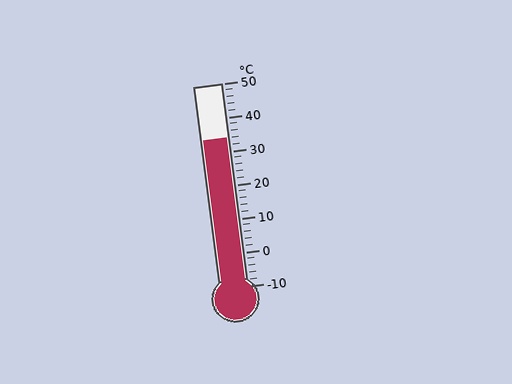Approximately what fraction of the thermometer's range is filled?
The thermometer is filled to approximately 75% of its range.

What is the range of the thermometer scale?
The thermometer scale ranges from -10°C to 50°C.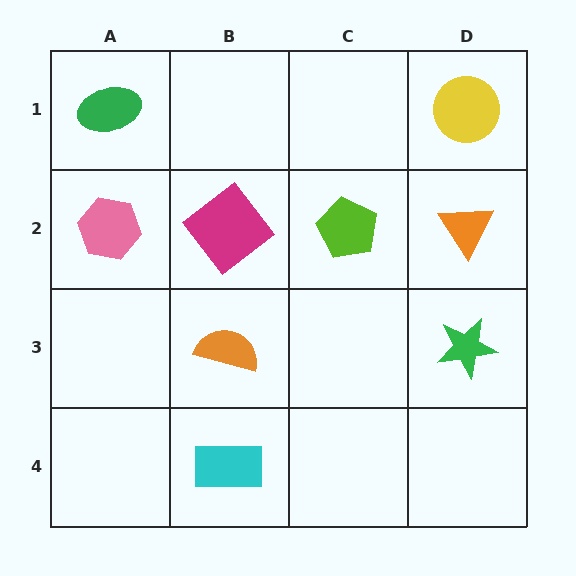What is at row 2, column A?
A pink hexagon.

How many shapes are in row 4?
1 shape.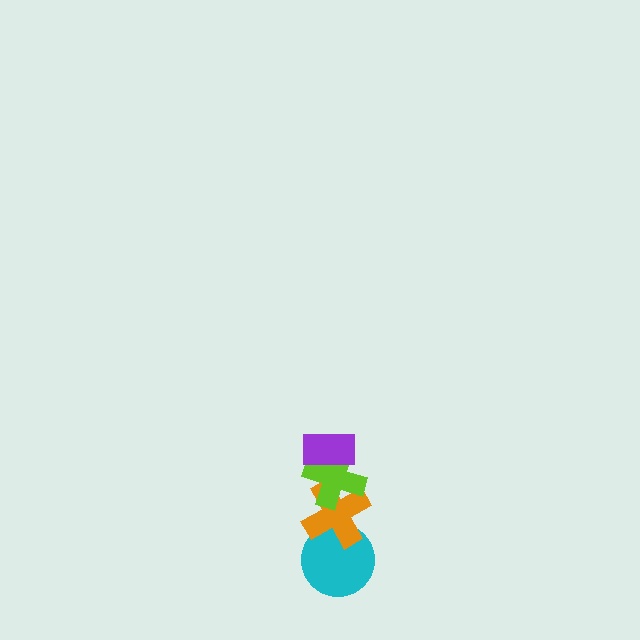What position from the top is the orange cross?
The orange cross is 3rd from the top.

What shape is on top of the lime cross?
The purple rectangle is on top of the lime cross.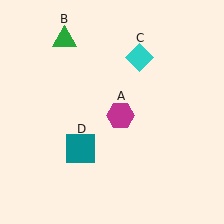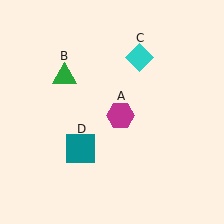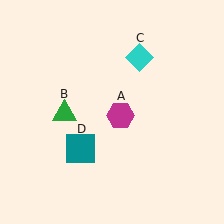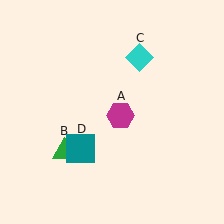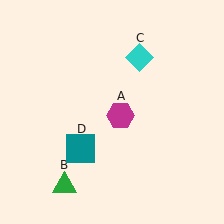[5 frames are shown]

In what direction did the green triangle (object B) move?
The green triangle (object B) moved down.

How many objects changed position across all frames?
1 object changed position: green triangle (object B).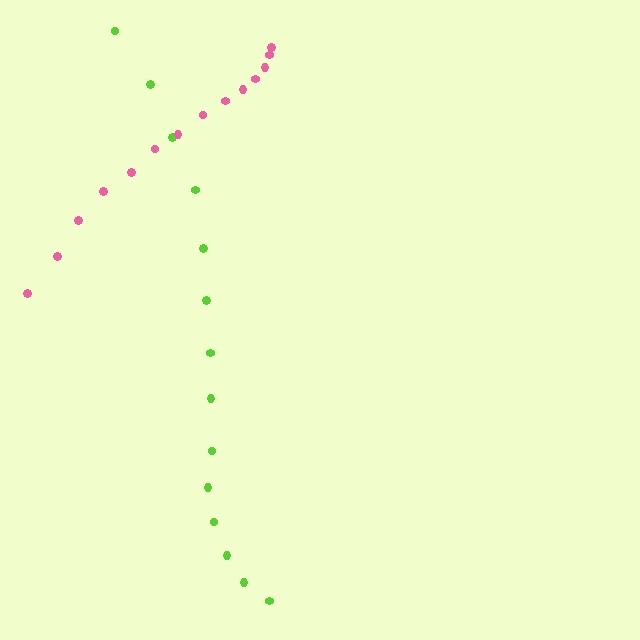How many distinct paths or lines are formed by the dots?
There are 2 distinct paths.